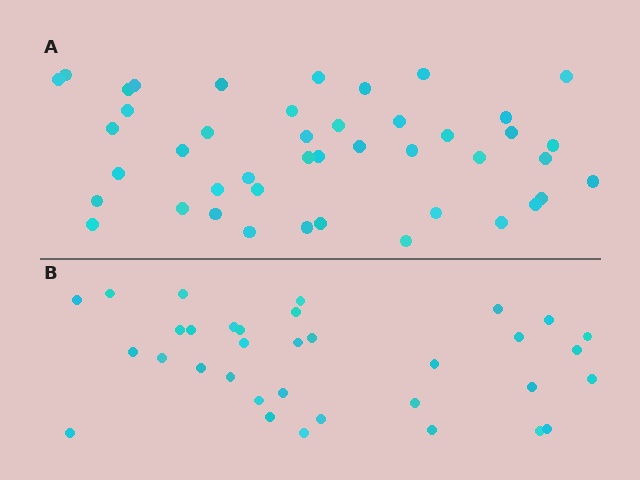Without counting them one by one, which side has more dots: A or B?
Region A (the top region) has more dots.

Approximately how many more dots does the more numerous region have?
Region A has roughly 10 or so more dots than region B.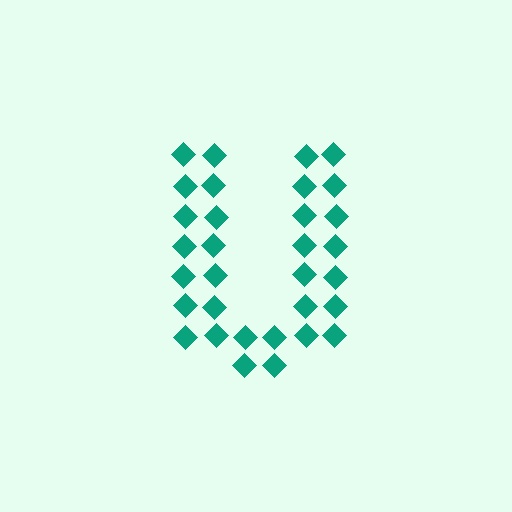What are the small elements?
The small elements are diamonds.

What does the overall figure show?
The overall figure shows the letter U.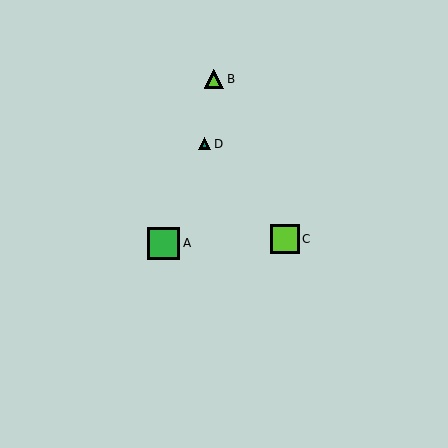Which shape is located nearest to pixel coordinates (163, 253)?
The green square (labeled A) at (164, 243) is nearest to that location.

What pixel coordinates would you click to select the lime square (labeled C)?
Click at (285, 239) to select the lime square C.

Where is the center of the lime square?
The center of the lime square is at (285, 239).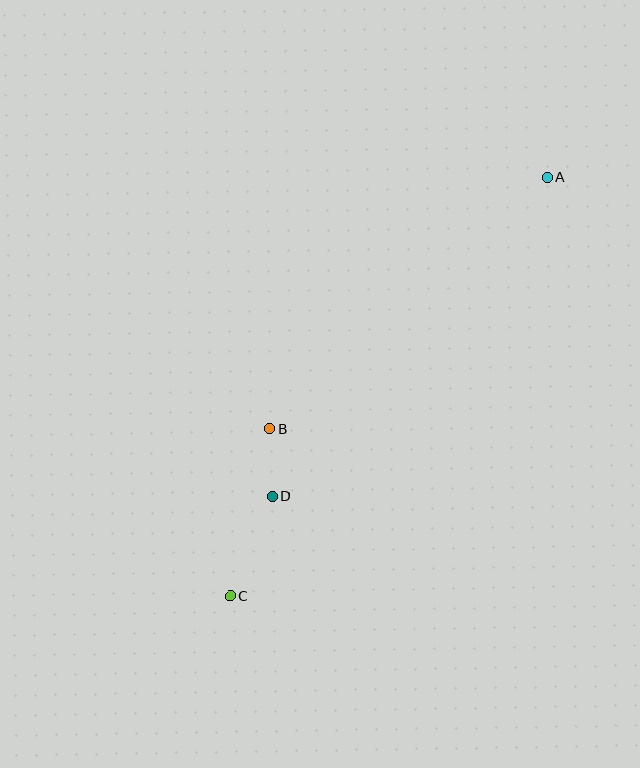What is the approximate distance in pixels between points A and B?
The distance between A and B is approximately 374 pixels.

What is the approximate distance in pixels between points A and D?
The distance between A and D is approximately 421 pixels.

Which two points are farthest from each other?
Points A and C are farthest from each other.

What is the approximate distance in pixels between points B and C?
The distance between B and C is approximately 172 pixels.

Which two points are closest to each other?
Points B and D are closest to each other.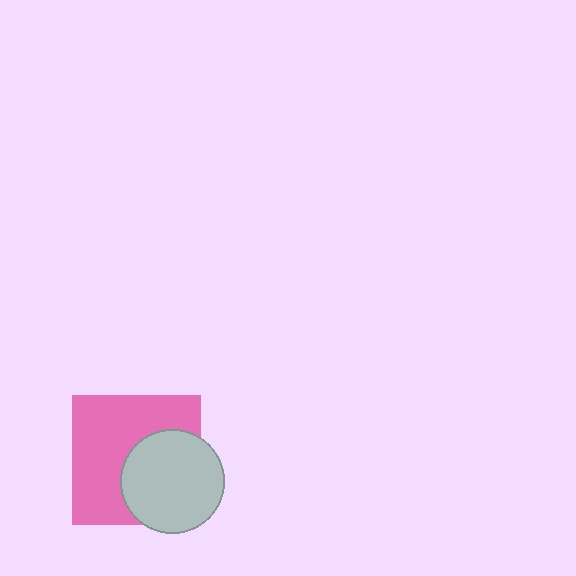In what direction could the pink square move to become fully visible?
The pink square could move toward the upper-left. That would shift it out from behind the light gray circle entirely.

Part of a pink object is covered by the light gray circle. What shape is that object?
It is a square.